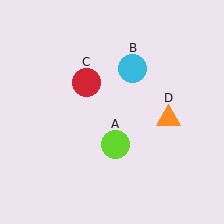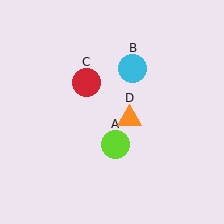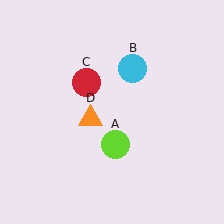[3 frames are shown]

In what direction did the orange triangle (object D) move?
The orange triangle (object D) moved left.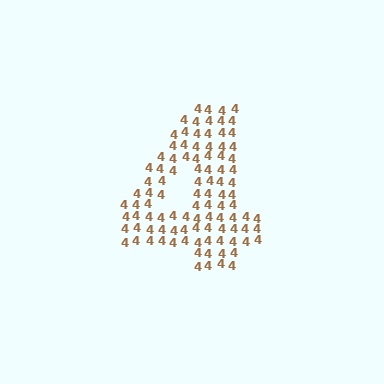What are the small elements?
The small elements are digit 4's.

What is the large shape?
The large shape is the digit 4.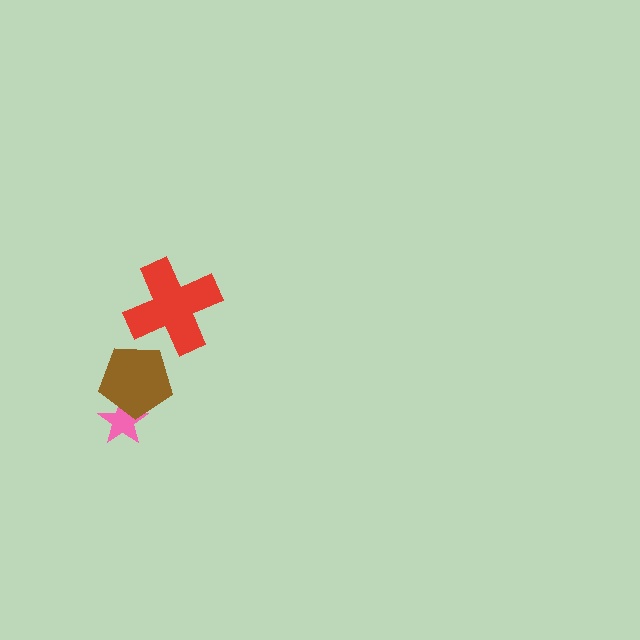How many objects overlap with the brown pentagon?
1 object overlaps with the brown pentagon.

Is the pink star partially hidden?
Yes, it is partially covered by another shape.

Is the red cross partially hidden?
No, no other shape covers it.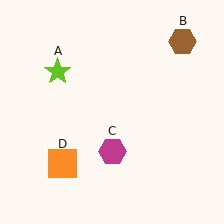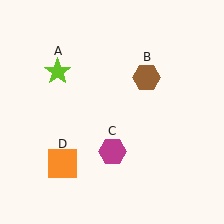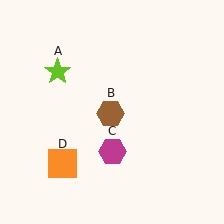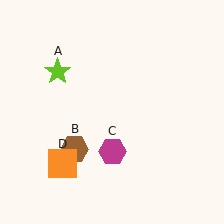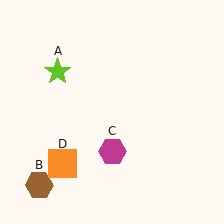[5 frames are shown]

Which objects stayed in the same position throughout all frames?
Lime star (object A) and magenta hexagon (object C) and orange square (object D) remained stationary.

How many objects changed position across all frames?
1 object changed position: brown hexagon (object B).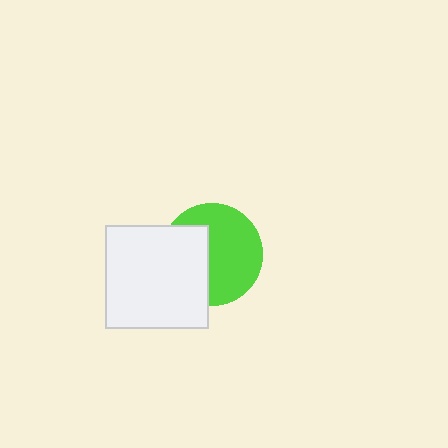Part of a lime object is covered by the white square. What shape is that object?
It is a circle.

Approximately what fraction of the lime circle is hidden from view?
Roughly 40% of the lime circle is hidden behind the white square.